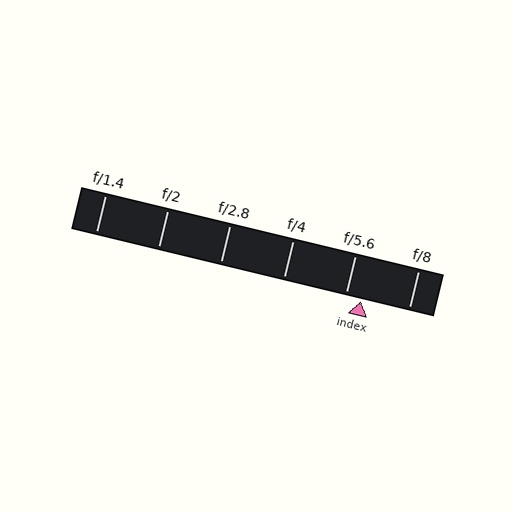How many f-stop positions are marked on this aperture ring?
There are 6 f-stop positions marked.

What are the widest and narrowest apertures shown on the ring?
The widest aperture shown is f/1.4 and the narrowest is f/8.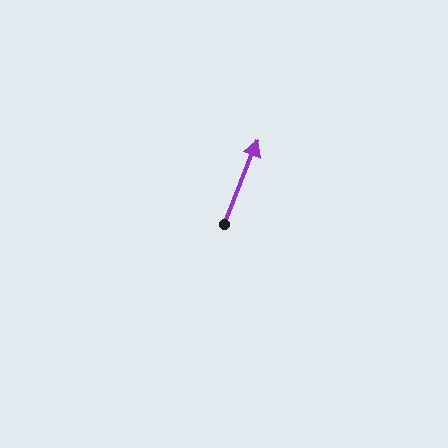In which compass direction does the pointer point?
North.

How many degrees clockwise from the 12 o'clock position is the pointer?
Approximately 22 degrees.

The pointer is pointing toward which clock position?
Roughly 1 o'clock.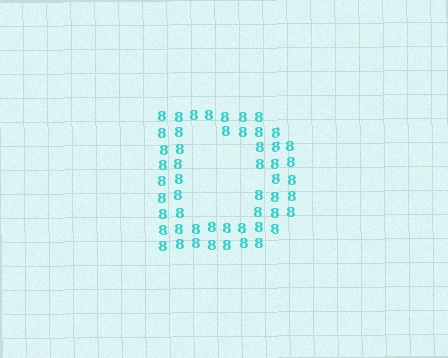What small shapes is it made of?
It is made of small digit 8's.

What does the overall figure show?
The overall figure shows the letter D.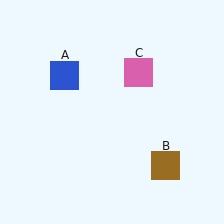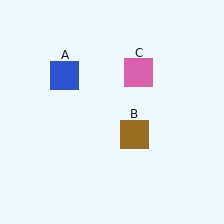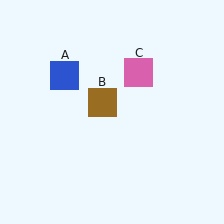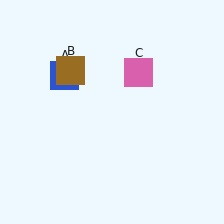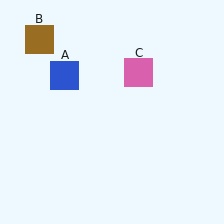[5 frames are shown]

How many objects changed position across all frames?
1 object changed position: brown square (object B).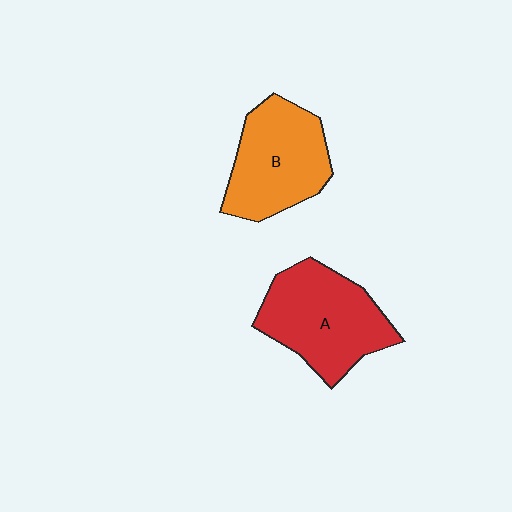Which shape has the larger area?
Shape A (red).